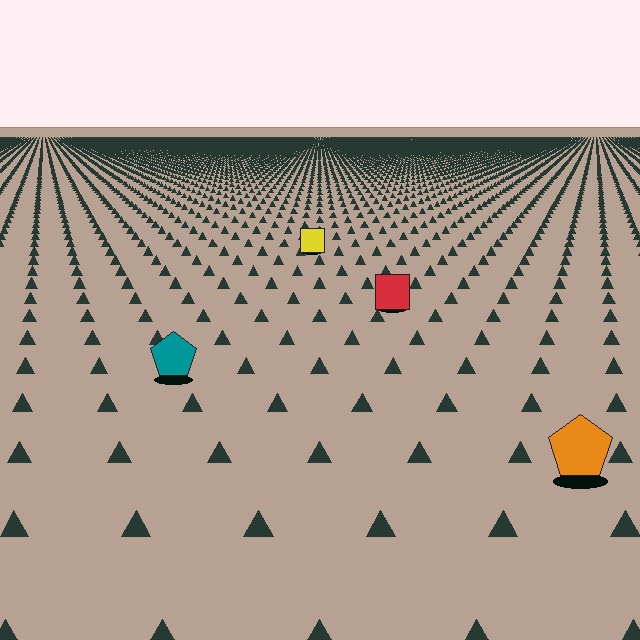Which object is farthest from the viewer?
The yellow square is farthest from the viewer. It appears smaller and the ground texture around it is denser.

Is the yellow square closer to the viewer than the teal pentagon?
No. The teal pentagon is closer — you can tell from the texture gradient: the ground texture is coarser near it.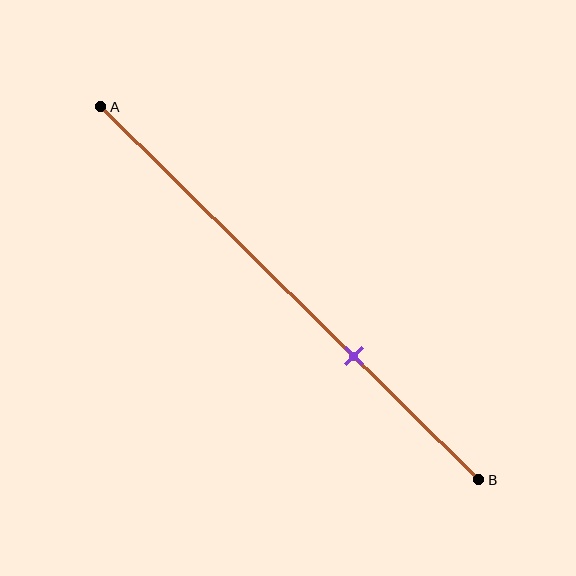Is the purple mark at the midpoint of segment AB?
No, the mark is at about 65% from A, not at the 50% midpoint.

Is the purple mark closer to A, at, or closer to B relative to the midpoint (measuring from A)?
The purple mark is closer to point B than the midpoint of segment AB.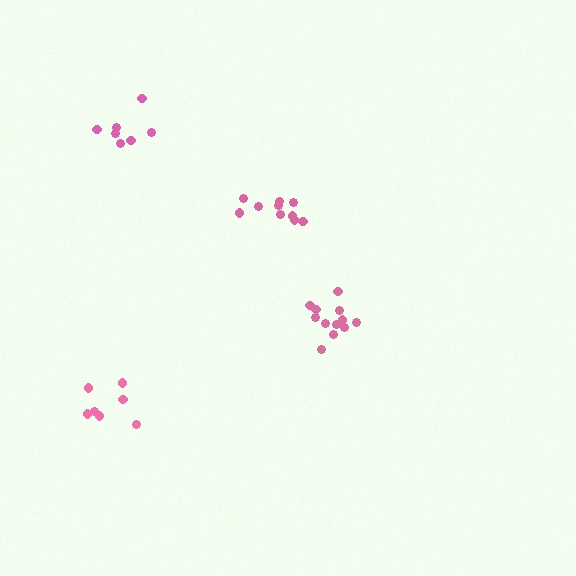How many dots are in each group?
Group 1: 12 dots, Group 2: 10 dots, Group 3: 7 dots, Group 4: 7 dots (36 total).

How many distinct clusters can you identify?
There are 4 distinct clusters.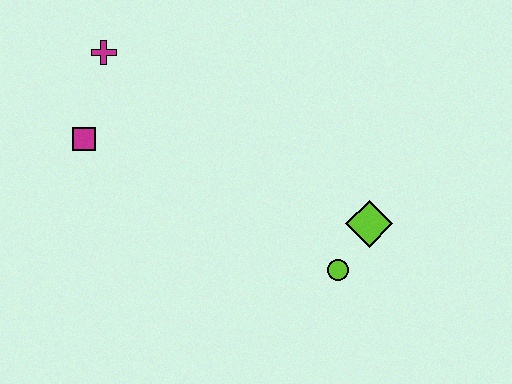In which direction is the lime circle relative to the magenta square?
The lime circle is to the right of the magenta square.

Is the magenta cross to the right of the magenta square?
Yes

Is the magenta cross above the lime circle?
Yes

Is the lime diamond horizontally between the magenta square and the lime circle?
No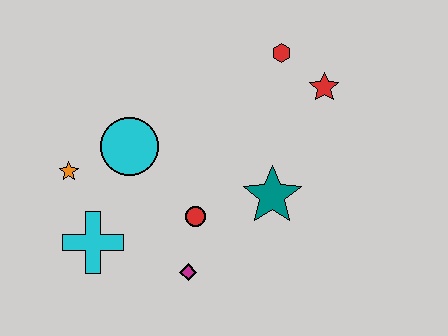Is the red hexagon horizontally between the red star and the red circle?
Yes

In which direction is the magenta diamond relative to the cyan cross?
The magenta diamond is to the right of the cyan cross.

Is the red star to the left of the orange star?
No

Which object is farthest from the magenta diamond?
The red hexagon is farthest from the magenta diamond.